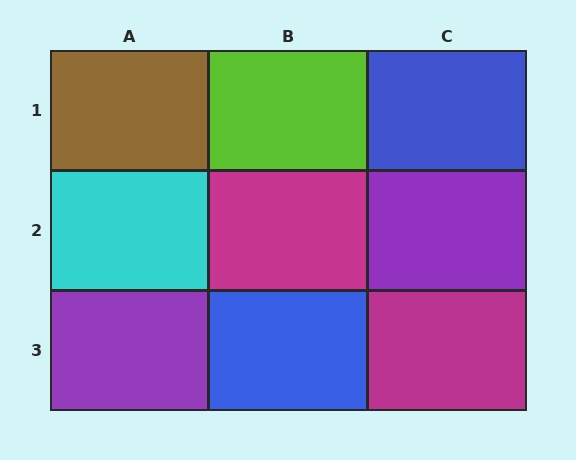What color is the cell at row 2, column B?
Magenta.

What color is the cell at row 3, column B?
Blue.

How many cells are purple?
2 cells are purple.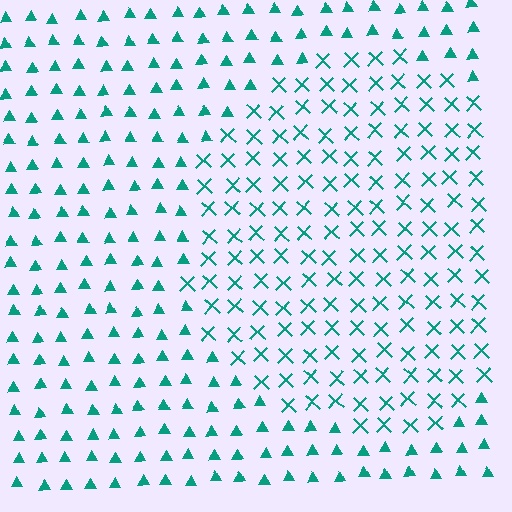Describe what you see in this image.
The image is filled with small teal elements arranged in a uniform grid. A circle-shaped region contains X marks, while the surrounding area contains triangles. The boundary is defined purely by the change in element shape.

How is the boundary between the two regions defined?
The boundary is defined by a change in element shape: X marks inside vs. triangles outside. All elements share the same color and spacing.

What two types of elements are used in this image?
The image uses X marks inside the circle region and triangles outside it.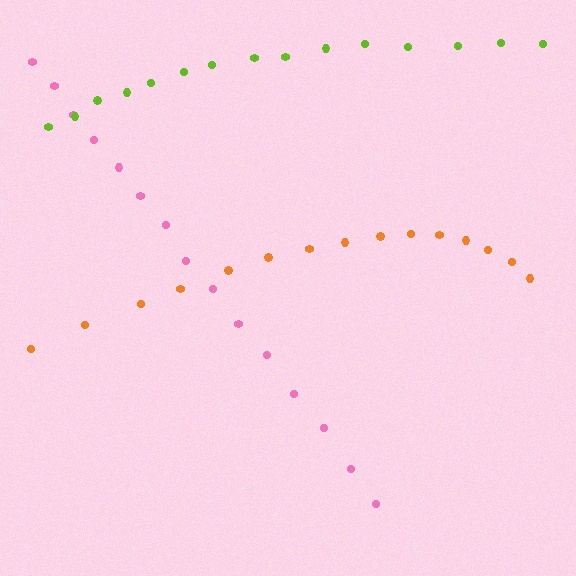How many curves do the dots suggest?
There are 3 distinct paths.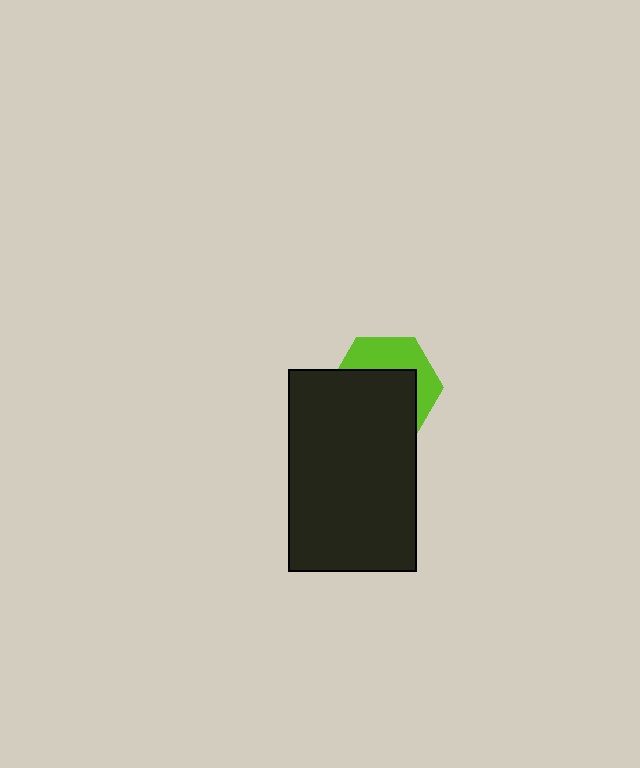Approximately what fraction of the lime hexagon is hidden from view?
Roughly 61% of the lime hexagon is hidden behind the black rectangle.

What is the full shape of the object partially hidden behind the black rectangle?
The partially hidden object is a lime hexagon.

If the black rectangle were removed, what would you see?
You would see the complete lime hexagon.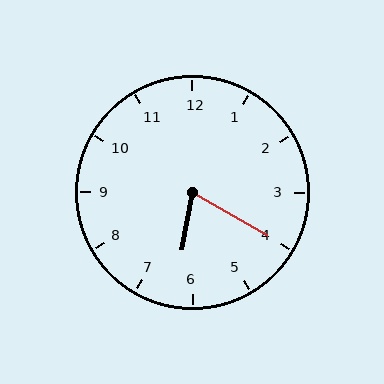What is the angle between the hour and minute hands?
Approximately 70 degrees.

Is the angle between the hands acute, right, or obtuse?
It is acute.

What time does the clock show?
6:20.